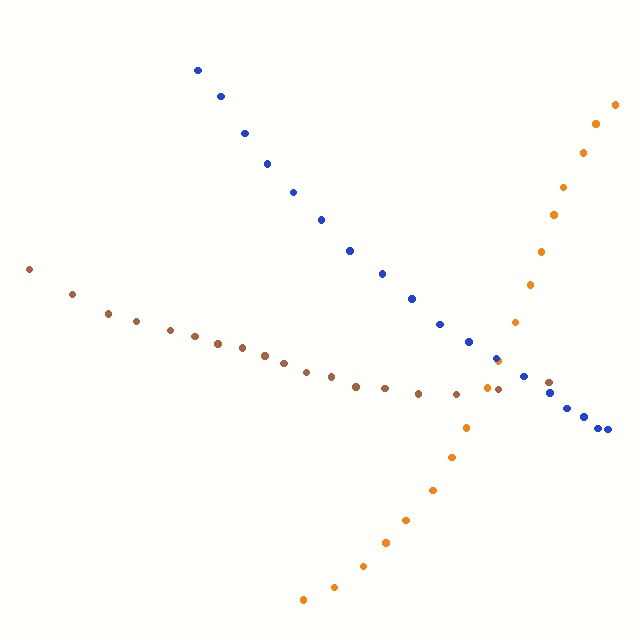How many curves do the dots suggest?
There are 3 distinct paths.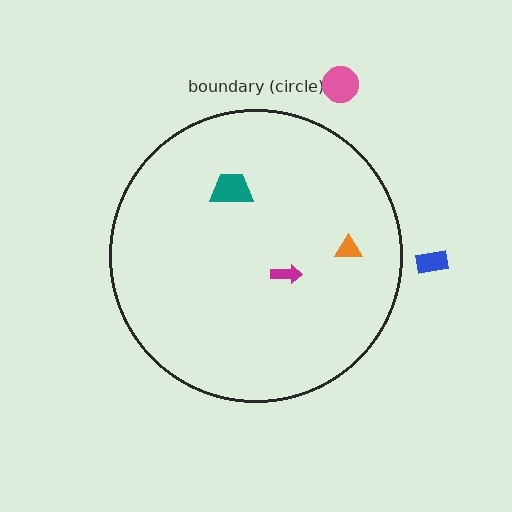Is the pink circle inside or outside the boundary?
Outside.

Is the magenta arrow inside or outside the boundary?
Inside.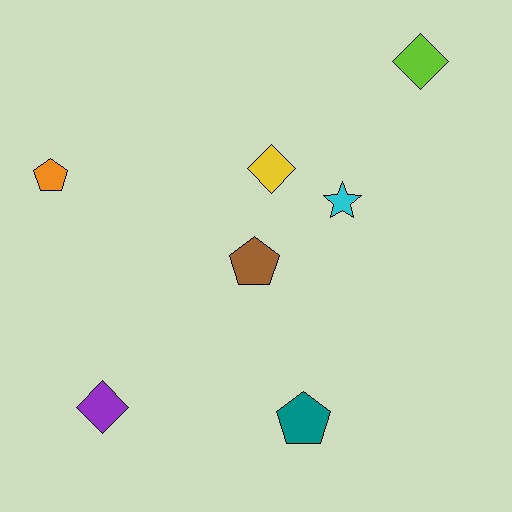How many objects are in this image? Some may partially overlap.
There are 7 objects.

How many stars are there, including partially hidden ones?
There is 1 star.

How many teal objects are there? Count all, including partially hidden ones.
There is 1 teal object.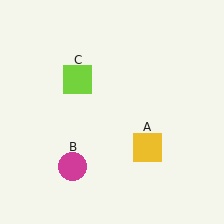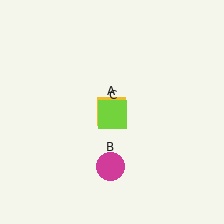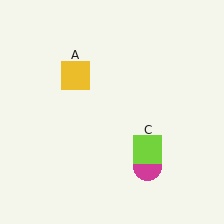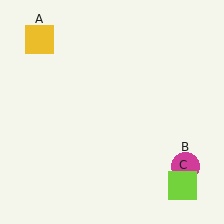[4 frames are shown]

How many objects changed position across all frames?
3 objects changed position: yellow square (object A), magenta circle (object B), lime square (object C).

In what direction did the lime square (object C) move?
The lime square (object C) moved down and to the right.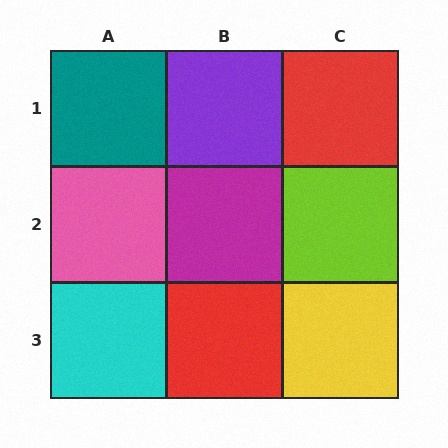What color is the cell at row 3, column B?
Red.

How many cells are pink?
1 cell is pink.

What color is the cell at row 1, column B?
Purple.